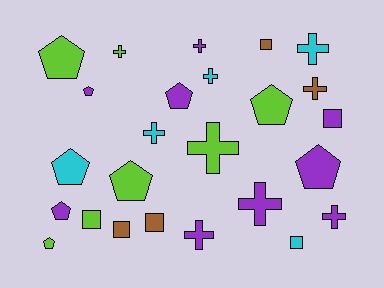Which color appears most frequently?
Purple, with 9 objects.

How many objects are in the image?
There are 25 objects.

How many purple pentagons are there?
There are 4 purple pentagons.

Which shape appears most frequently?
Cross, with 10 objects.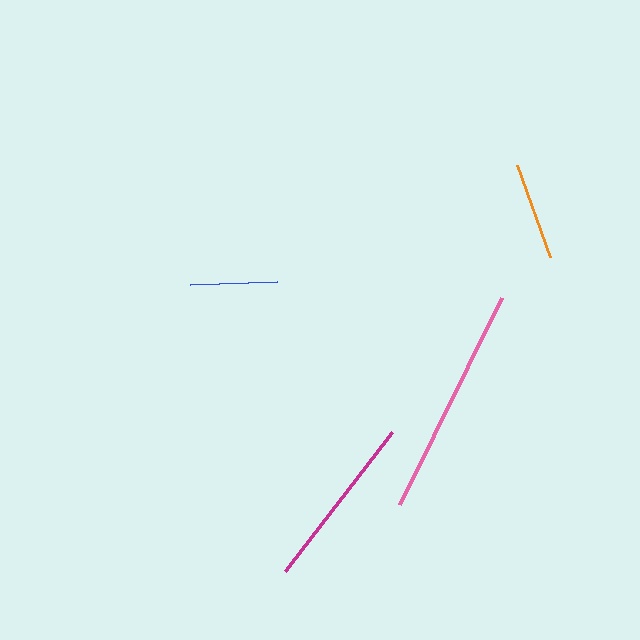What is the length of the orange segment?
The orange segment is approximately 98 pixels long.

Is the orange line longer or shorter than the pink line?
The pink line is longer than the orange line.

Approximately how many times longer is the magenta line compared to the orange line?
The magenta line is approximately 1.8 times the length of the orange line.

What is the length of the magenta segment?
The magenta segment is approximately 175 pixels long.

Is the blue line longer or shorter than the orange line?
The orange line is longer than the blue line.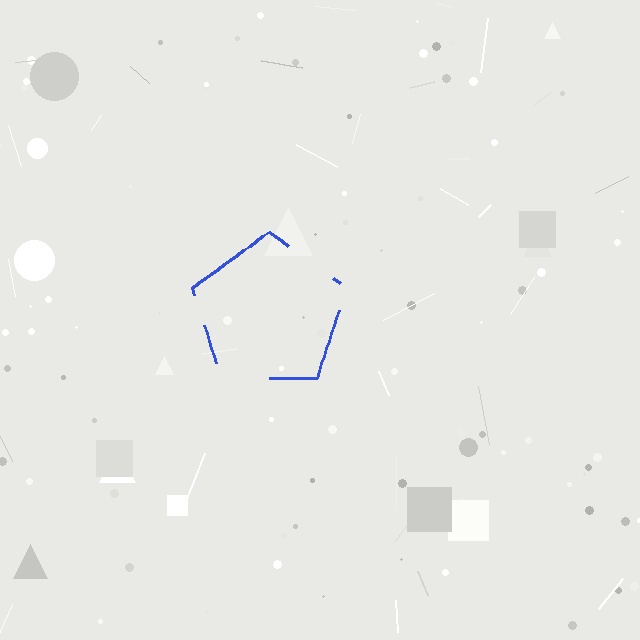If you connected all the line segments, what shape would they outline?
They would outline a pentagon.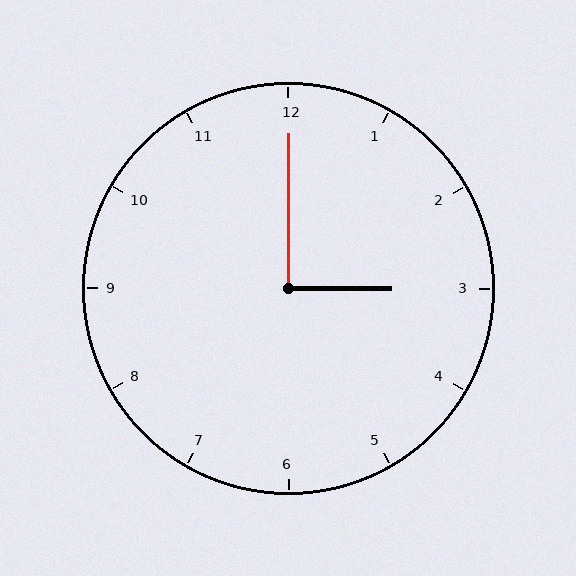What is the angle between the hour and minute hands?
Approximately 90 degrees.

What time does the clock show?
3:00.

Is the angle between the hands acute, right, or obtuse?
It is right.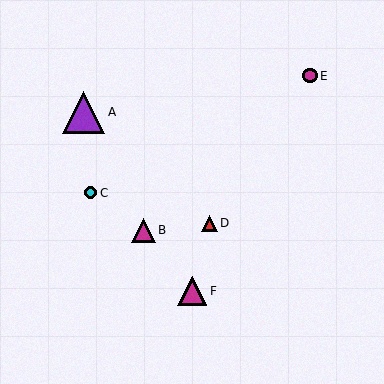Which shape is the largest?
The purple triangle (labeled A) is the largest.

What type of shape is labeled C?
Shape C is a cyan circle.